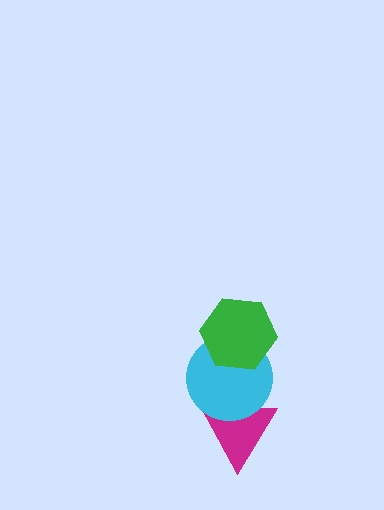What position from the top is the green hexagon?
The green hexagon is 1st from the top.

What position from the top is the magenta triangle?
The magenta triangle is 3rd from the top.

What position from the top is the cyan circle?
The cyan circle is 2nd from the top.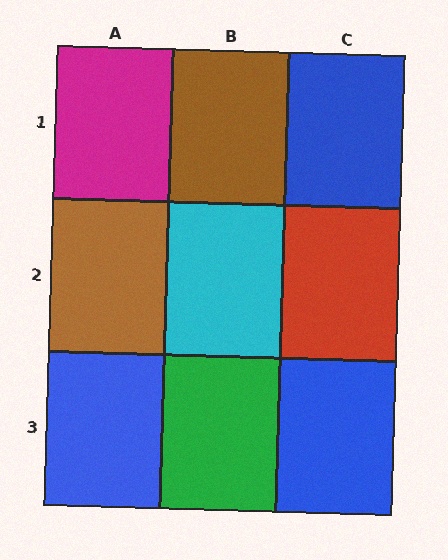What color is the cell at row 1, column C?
Blue.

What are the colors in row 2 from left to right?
Brown, cyan, red.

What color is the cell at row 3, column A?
Blue.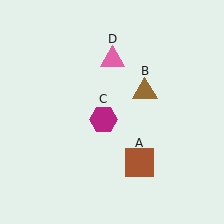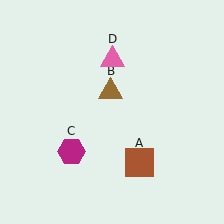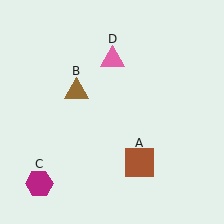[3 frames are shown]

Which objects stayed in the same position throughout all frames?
Brown square (object A) and pink triangle (object D) remained stationary.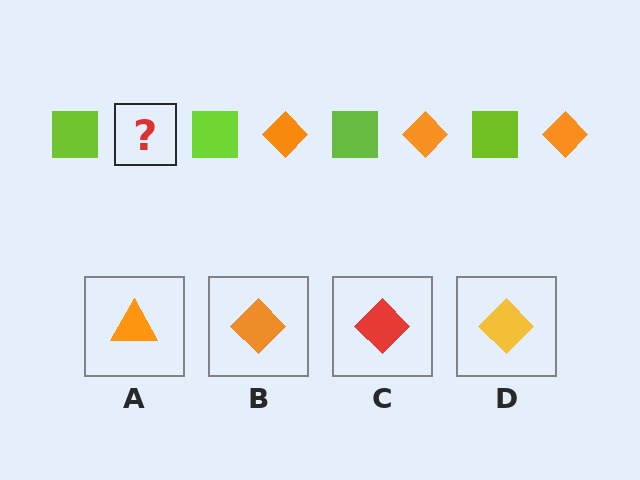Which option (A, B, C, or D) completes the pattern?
B.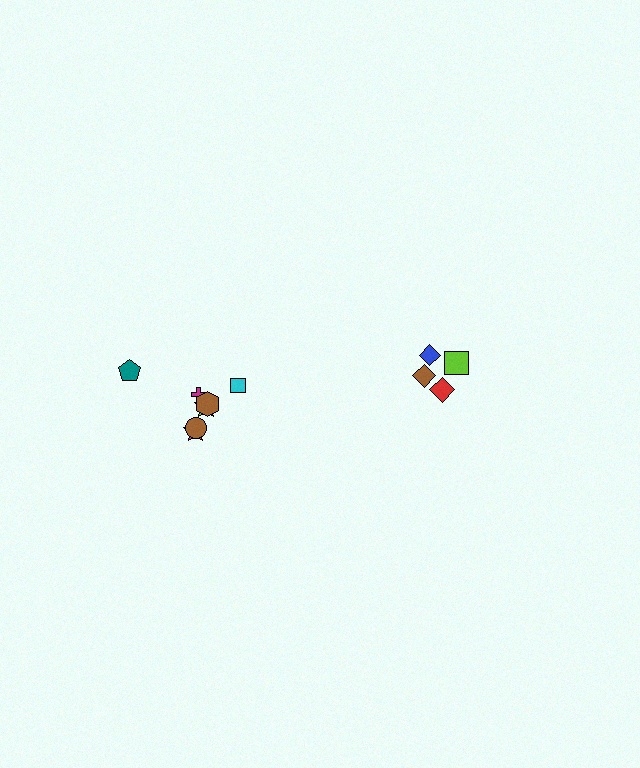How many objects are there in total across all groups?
There are 11 objects.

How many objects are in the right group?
There are 4 objects.